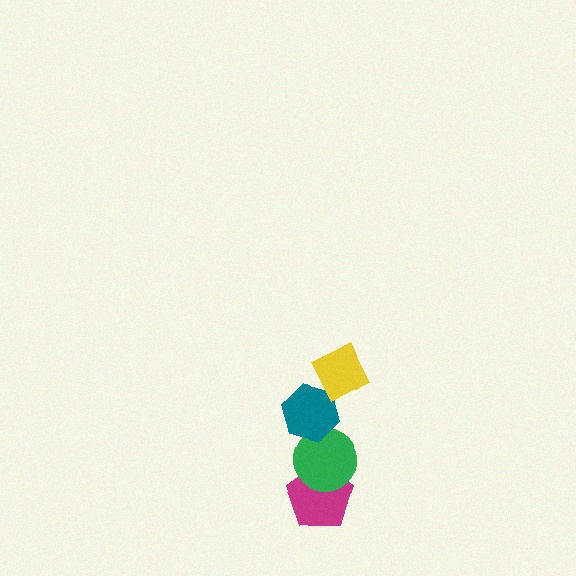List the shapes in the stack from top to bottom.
From top to bottom: the yellow diamond, the teal hexagon, the green circle, the magenta pentagon.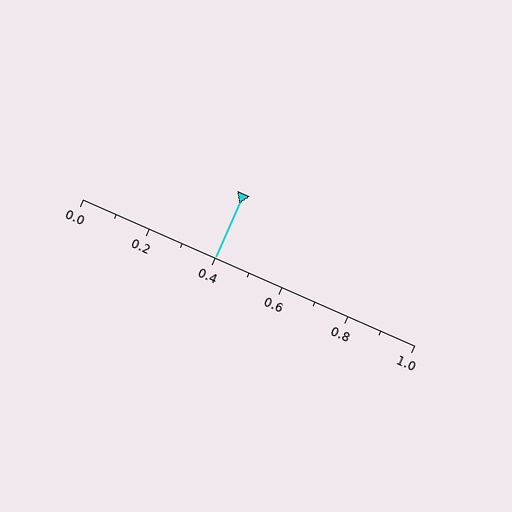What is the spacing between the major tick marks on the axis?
The major ticks are spaced 0.2 apart.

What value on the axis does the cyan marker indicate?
The marker indicates approximately 0.4.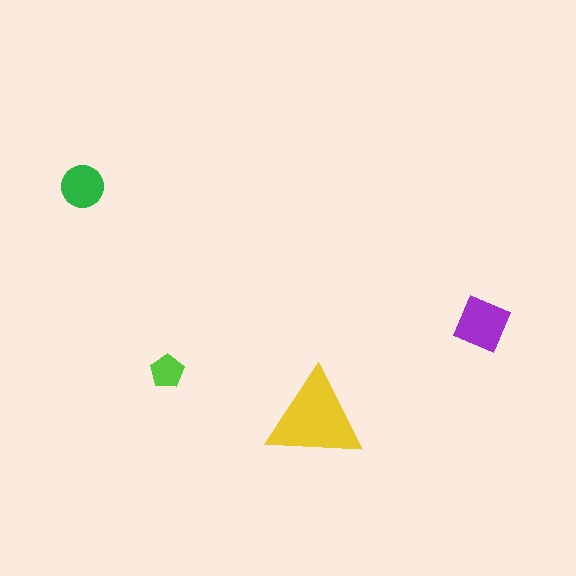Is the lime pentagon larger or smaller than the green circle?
Smaller.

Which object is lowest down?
The yellow triangle is bottommost.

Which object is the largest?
The yellow triangle.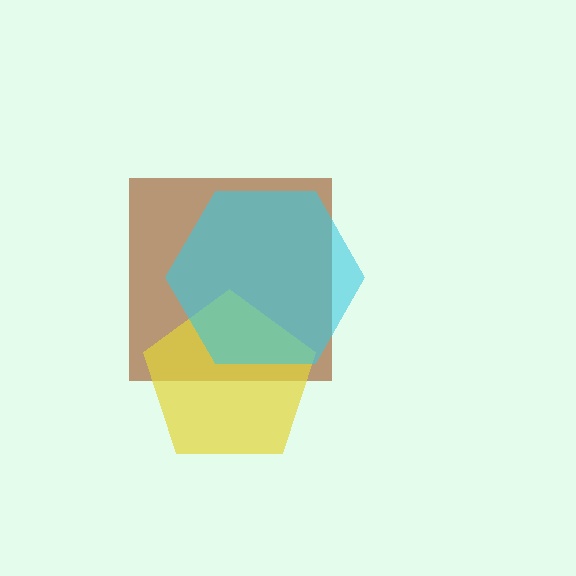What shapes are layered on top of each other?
The layered shapes are: a brown square, a yellow pentagon, a cyan hexagon.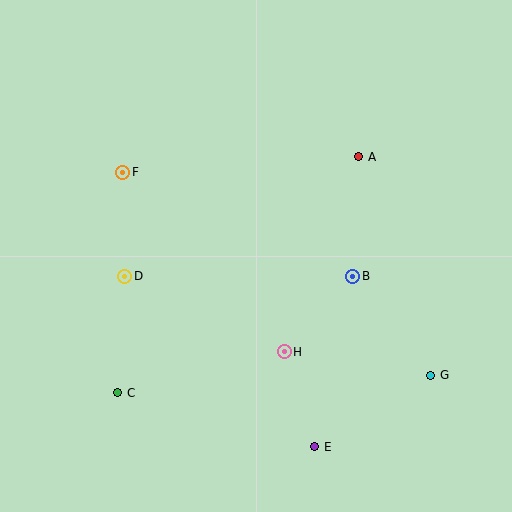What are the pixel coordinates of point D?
Point D is at (125, 276).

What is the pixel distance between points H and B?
The distance between H and B is 102 pixels.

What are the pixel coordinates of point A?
Point A is at (359, 157).